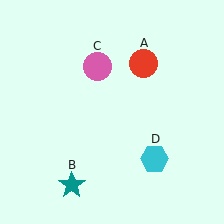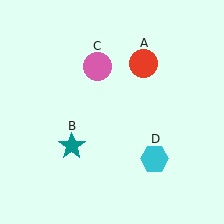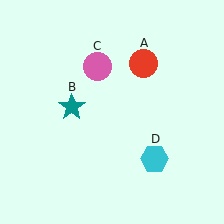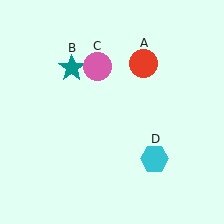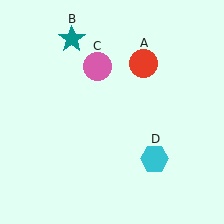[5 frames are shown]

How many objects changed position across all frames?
1 object changed position: teal star (object B).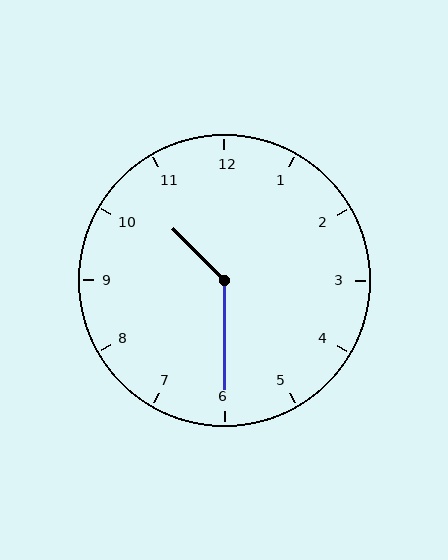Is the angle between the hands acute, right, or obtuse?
It is obtuse.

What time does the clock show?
10:30.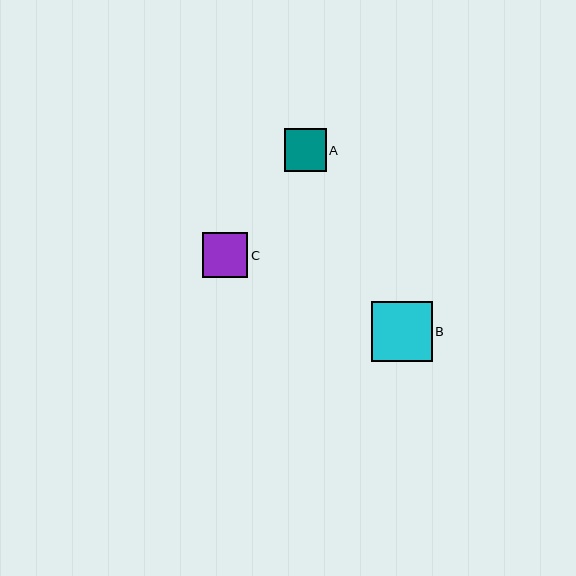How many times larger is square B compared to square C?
Square B is approximately 1.3 times the size of square C.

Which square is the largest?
Square B is the largest with a size of approximately 61 pixels.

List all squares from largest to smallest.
From largest to smallest: B, C, A.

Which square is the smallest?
Square A is the smallest with a size of approximately 42 pixels.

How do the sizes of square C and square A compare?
Square C and square A are approximately the same size.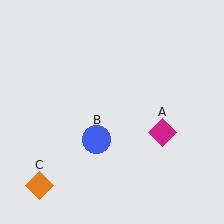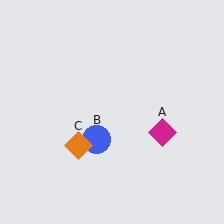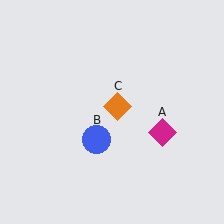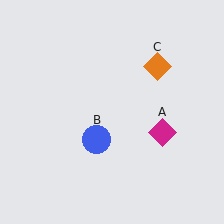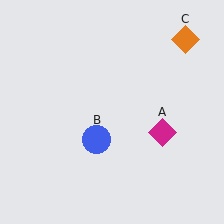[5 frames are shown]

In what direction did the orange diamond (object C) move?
The orange diamond (object C) moved up and to the right.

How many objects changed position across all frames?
1 object changed position: orange diamond (object C).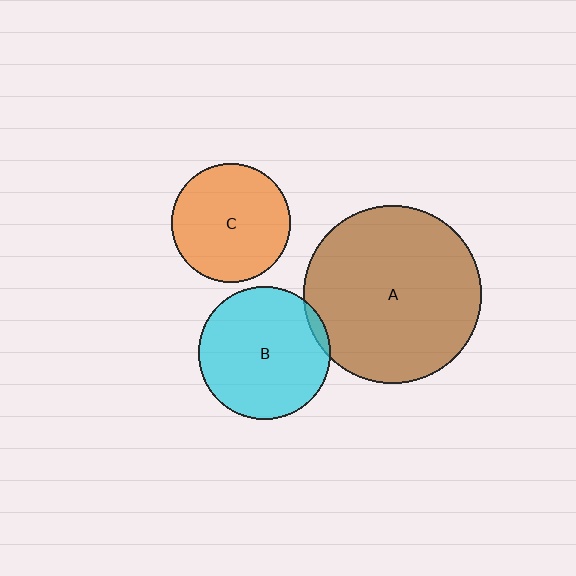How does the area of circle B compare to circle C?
Approximately 1.2 times.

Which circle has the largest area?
Circle A (brown).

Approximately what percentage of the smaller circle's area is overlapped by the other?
Approximately 5%.